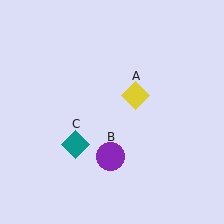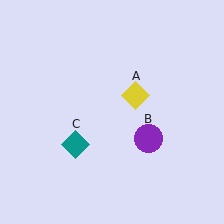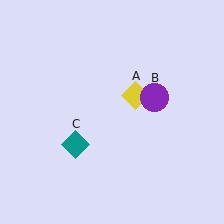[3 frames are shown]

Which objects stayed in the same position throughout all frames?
Yellow diamond (object A) and teal diamond (object C) remained stationary.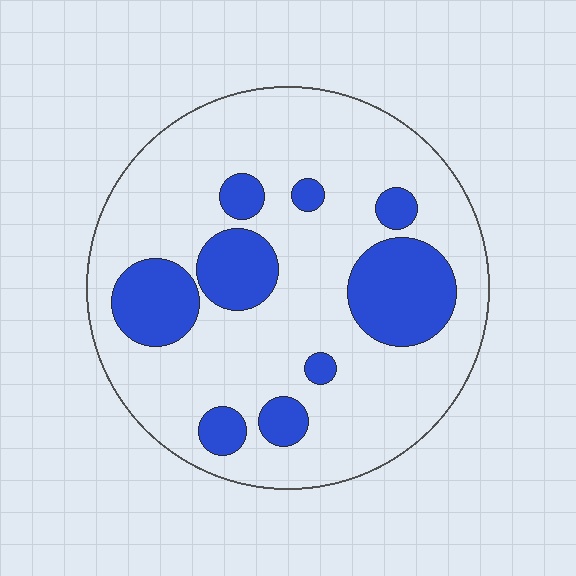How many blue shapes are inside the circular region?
9.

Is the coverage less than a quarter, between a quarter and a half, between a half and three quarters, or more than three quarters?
Less than a quarter.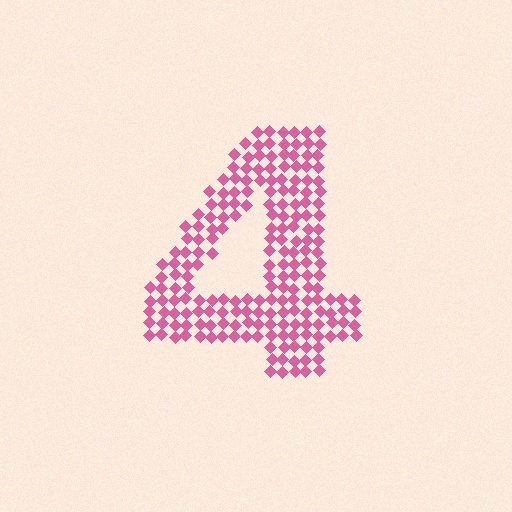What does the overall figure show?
The overall figure shows the digit 4.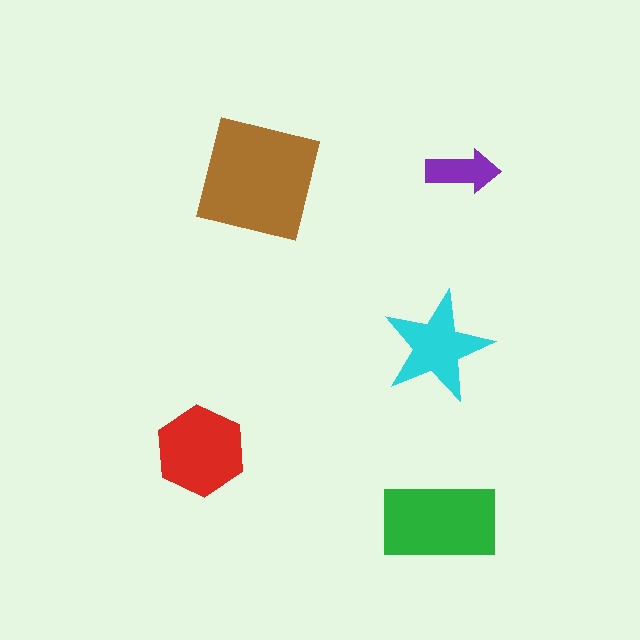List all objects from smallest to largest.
The purple arrow, the cyan star, the red hexagon, the green rectangle, the brown square.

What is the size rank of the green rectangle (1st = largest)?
2nd.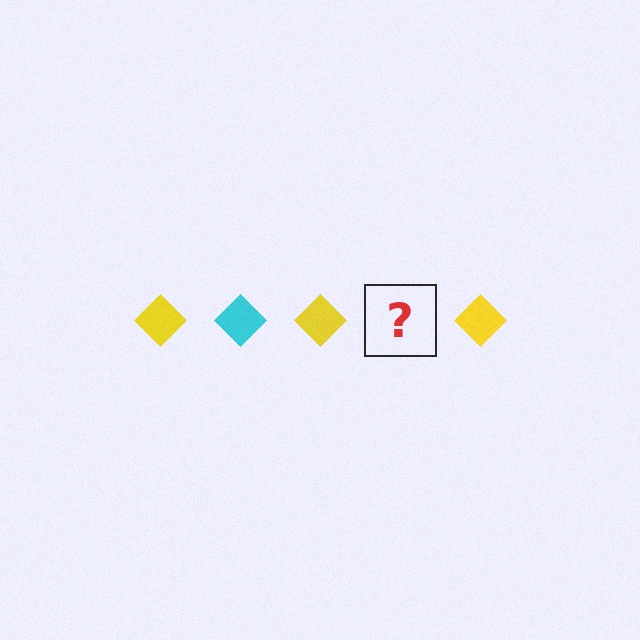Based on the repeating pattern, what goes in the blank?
The blank should be a cyan diamond.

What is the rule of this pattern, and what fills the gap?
The rule is that the pattern cycles through yellow, cyan diamonds. The gap should be filled with a cyan diamond.